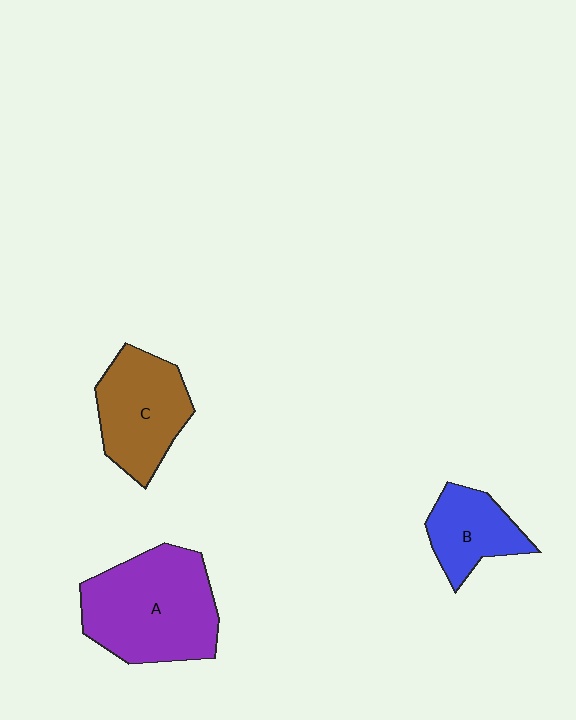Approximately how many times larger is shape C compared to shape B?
Approximately 1.4 times.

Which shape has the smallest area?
Shape B (blue).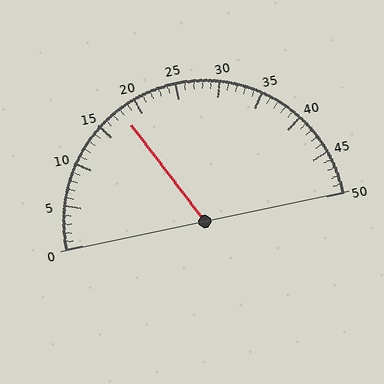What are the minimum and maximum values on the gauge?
The gauge ranges from 0 to 50.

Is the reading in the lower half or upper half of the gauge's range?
The reading is in the lower half of the range (0 to 50).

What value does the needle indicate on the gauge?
The needle indicates approximately 18.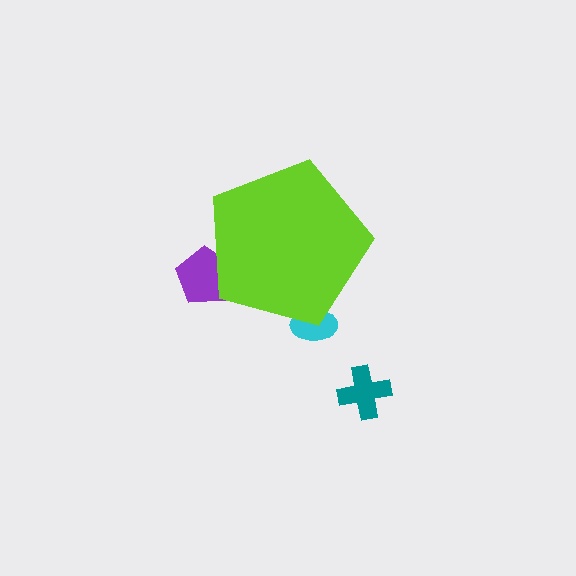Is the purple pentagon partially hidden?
Yes, the purple pentagon is partially hidden behind the lime pentagon.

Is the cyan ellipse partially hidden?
Yes, the cyan ellipse is partially hidden behind the lime pentagon.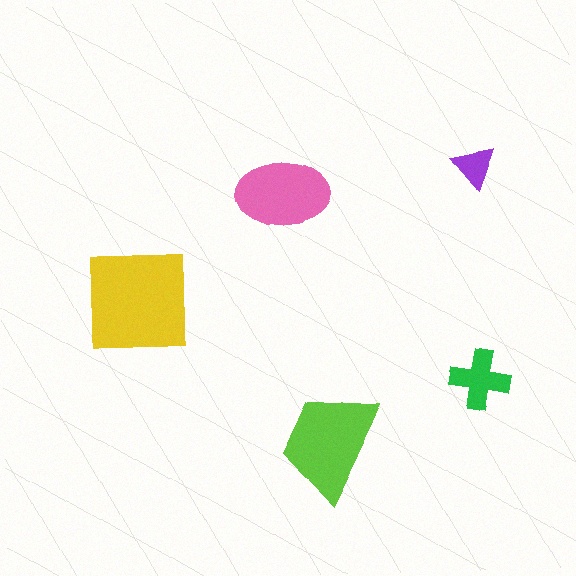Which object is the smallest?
The purple triangle.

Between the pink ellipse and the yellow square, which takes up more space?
The yellow square.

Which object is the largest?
The yellow square.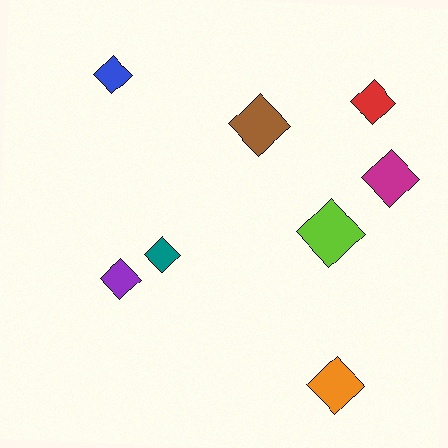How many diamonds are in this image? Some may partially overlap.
There are 8 diamonds.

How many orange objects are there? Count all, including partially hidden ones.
There is 1 orange object.